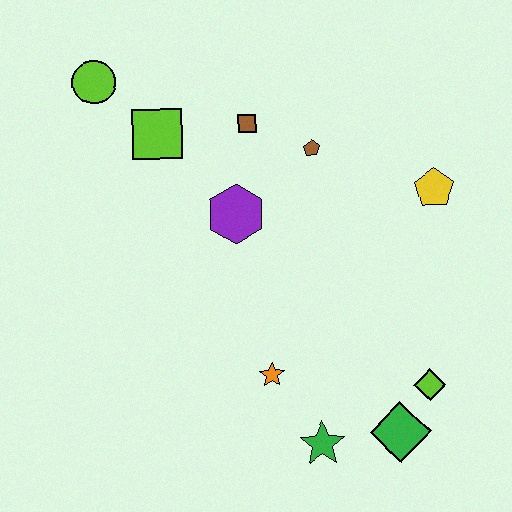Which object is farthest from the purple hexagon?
The green diamond is farthest from the purple hexagon.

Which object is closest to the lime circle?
The lime square is closest to the lime circle.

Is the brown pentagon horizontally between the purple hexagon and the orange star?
No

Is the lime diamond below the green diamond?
No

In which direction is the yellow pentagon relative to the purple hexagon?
The yellow pentagon is to the right of the purple hexagon.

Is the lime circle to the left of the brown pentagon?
Yes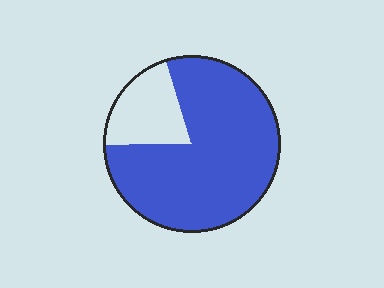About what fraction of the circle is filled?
About four fifths (4/5).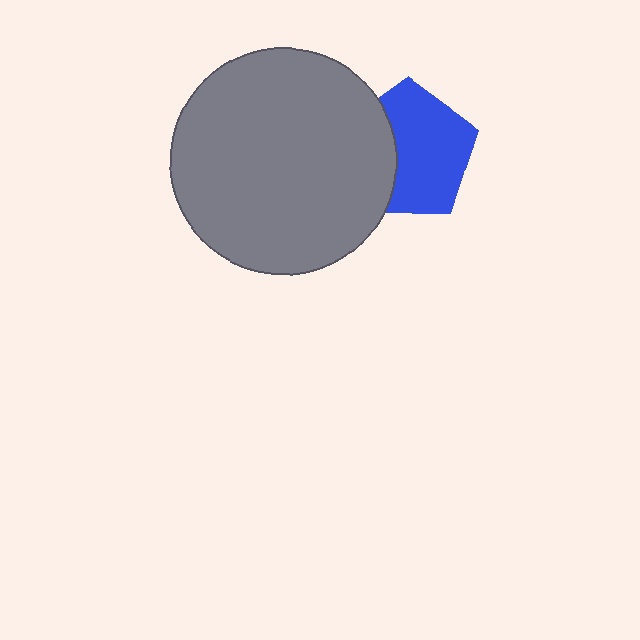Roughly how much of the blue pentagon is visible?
About half of it is visible (roughly 65%).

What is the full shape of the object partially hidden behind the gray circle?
The partially hidden object is a blue pentagon.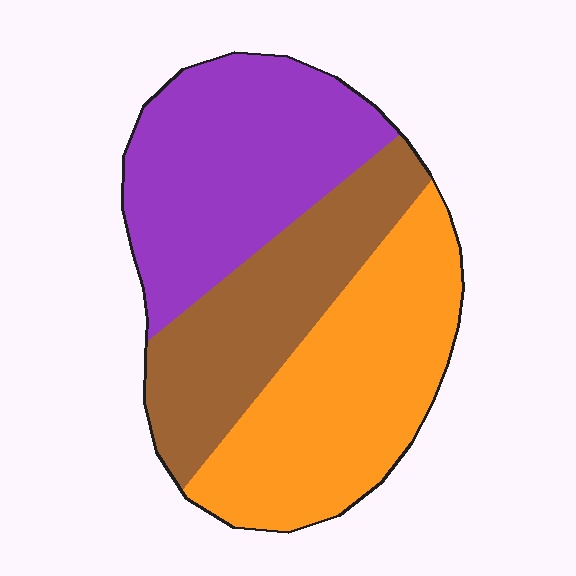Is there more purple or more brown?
Purple.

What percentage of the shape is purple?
Purple covers 35% of the shape.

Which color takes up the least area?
Brown, at roughly 30%.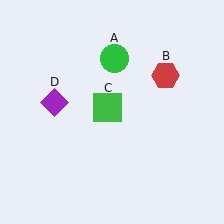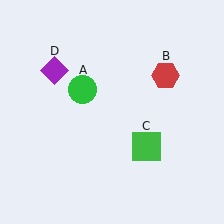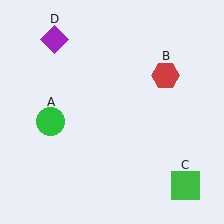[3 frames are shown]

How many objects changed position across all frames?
3 objects changed position: green circle (object A), green square (object C), purple diamond (object D).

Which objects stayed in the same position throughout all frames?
Red hexagon (object B) remained stationary.